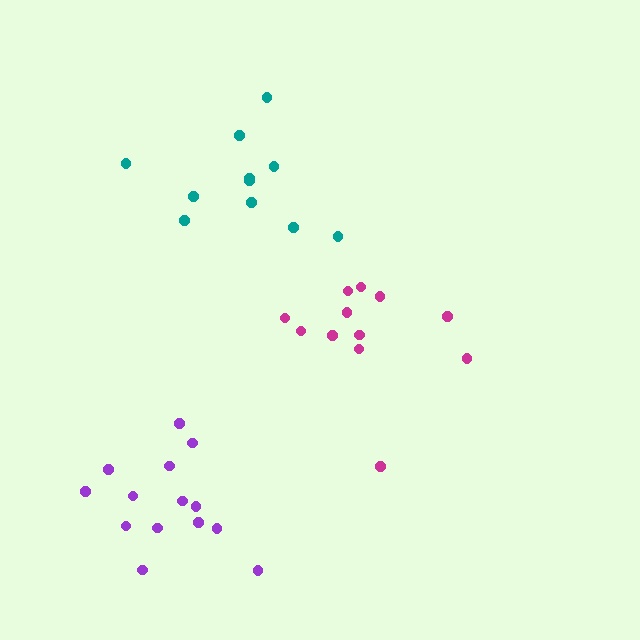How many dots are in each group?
Group 1: 14 dots, Group 2: 11 dots, Group 3: 12 dots (37 total).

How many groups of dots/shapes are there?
There are 3 groups.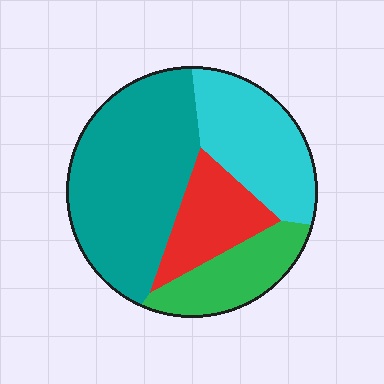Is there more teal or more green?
Teal.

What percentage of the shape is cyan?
Cyan covers roughly 25% of the shape.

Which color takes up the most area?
Teal, at roughly 45%.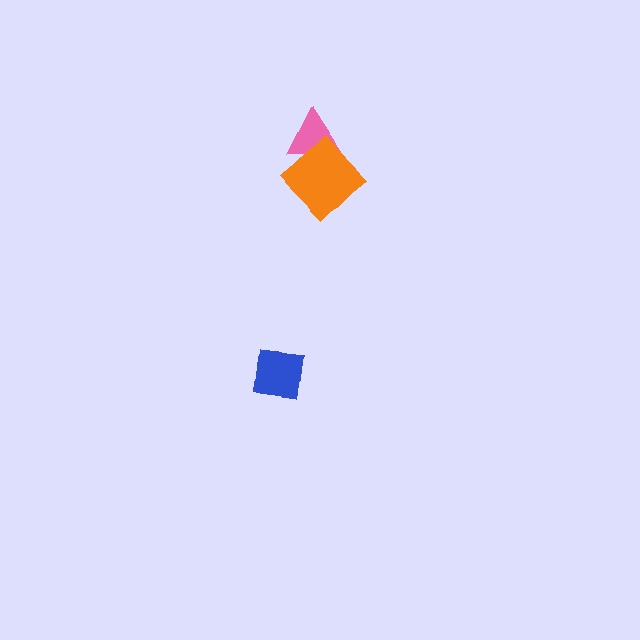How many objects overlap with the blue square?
0 objects overlap with the blue square.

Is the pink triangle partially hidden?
Yes, it is partially covered by another shape.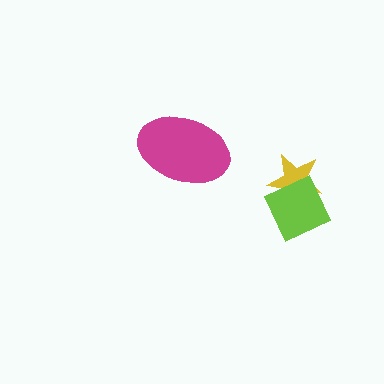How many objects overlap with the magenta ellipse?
0 objects overlap with the magenta ellipse.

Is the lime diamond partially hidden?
No, no other shape covers it.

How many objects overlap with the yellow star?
1 object overlaps with the yellow star.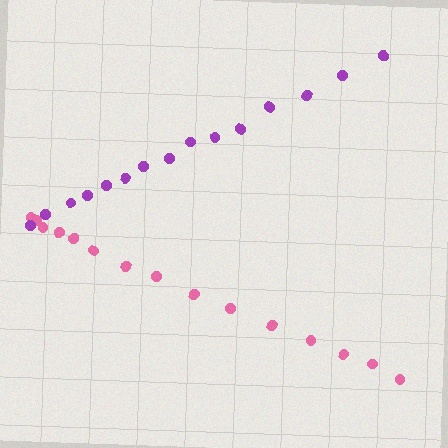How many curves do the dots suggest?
There are 2 distinct paths.